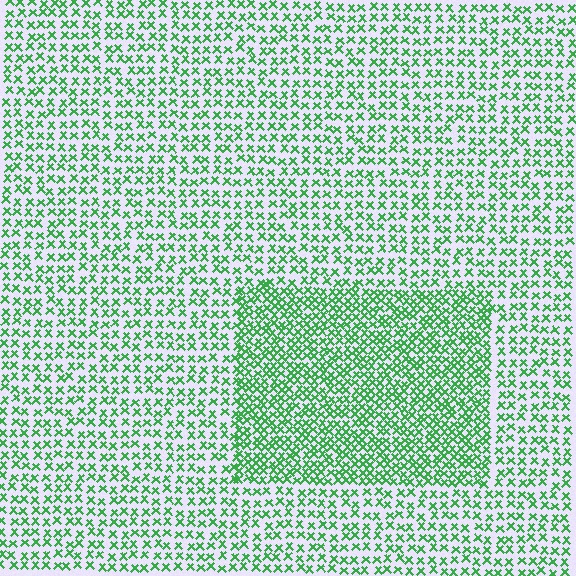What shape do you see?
I see a rectangle.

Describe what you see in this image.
The image contains small green elements arranged at two different densities. A rectangle-shaped region is visible where the elements are more densely packed than the surrounding area.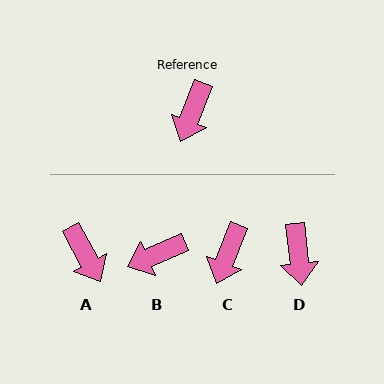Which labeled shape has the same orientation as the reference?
C.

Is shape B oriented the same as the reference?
No, it is off by about 45 degrees.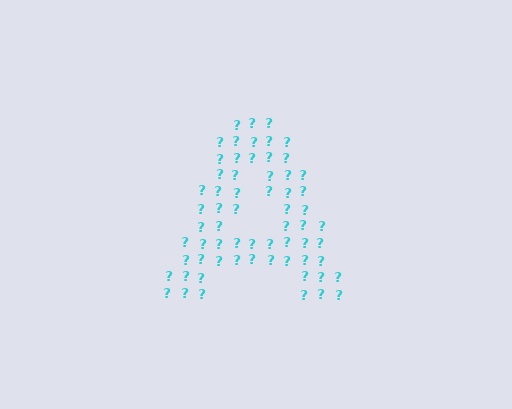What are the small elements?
The small elements are question marks.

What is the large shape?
The large shape is the letter A.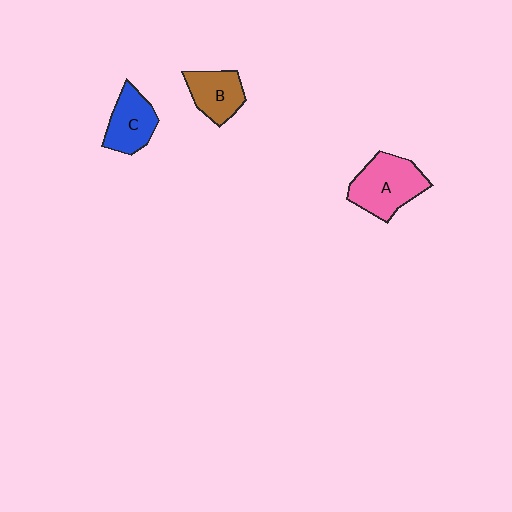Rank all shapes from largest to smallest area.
From largest to smallest: A (pink), C (blue), B (brown).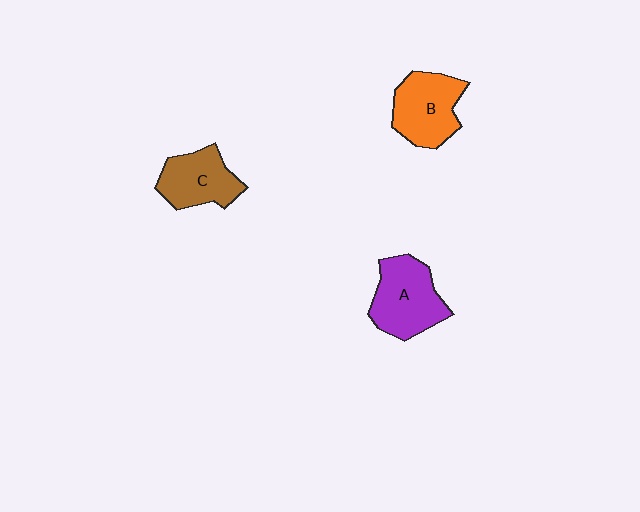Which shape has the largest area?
Shape A (purple).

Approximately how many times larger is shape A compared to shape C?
Approximately 1.2 times.